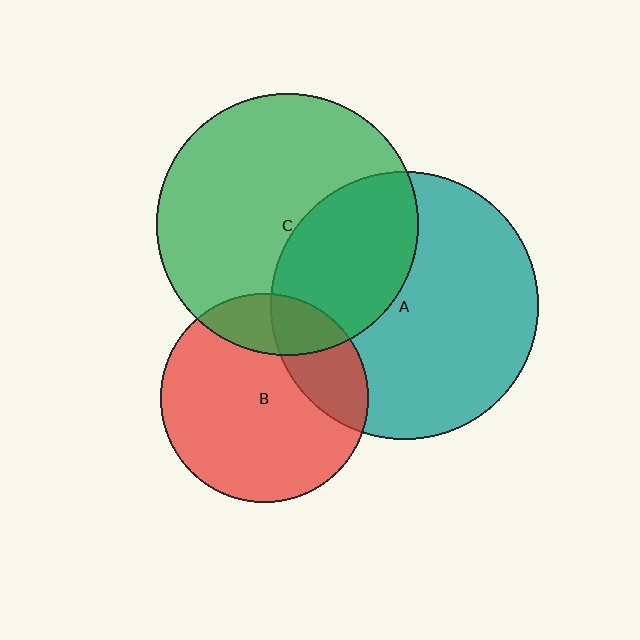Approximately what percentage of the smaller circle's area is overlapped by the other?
Approximately 25%.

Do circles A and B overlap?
Yes.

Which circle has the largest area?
Circle A (teal).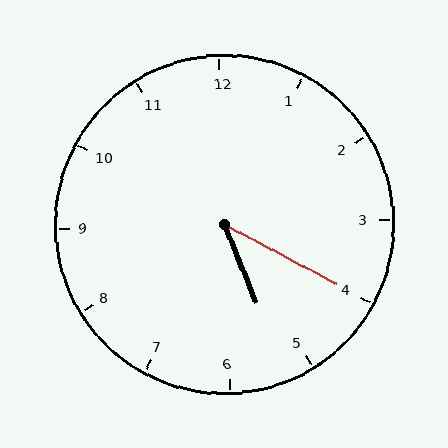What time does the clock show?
5:20.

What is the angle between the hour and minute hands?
Approximately 40 degrees.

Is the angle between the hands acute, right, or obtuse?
It is acute.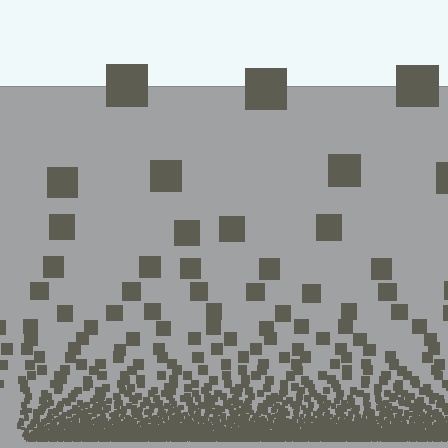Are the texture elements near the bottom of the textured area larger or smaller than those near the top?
Smaller. The gradient is inverted — elements near the bottom are smaller and denser.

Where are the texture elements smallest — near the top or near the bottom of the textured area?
Near the bottom.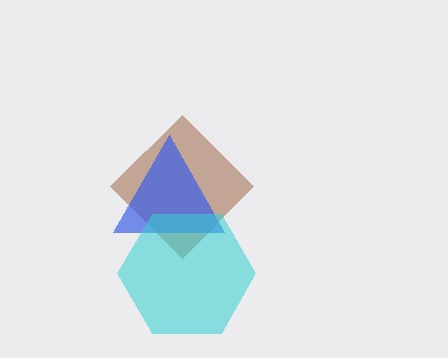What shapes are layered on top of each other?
The layered shapes are: a brown diamond, a blue triangle, a cyan hexagon.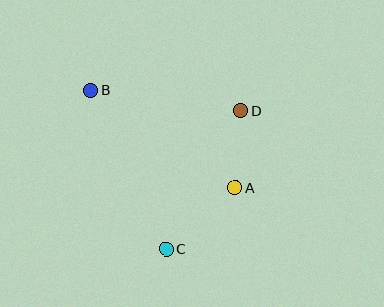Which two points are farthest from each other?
Points B and C are farthest from each other.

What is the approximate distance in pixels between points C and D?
The distance between C and D is approximately 157 pixels.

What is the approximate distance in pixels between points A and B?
The distance between A and B is approximately 174 pixels.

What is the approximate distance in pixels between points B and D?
The distance between B and D is approximately 151 pixels.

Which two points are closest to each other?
Points A and D are closest to each other.